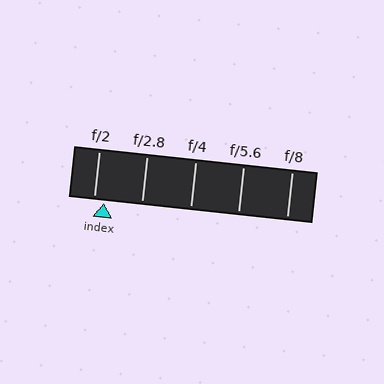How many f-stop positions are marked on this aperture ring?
There are 5 f-stop positions marked.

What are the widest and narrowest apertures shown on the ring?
The widest aperture shown is f/2 and the narrowest is f/8.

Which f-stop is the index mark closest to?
The index mark is closest to f/2.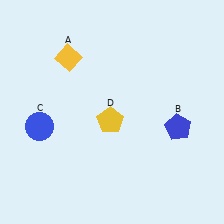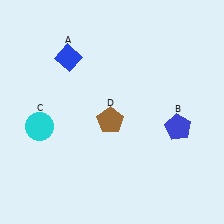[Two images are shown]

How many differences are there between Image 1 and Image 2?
There are 3 differences between the two images.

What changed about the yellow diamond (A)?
In Image 1, A is yellow. In Image 2, it changed to blue.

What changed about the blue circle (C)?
In Image 1, C is blue. In Image 2, it changed to cyan.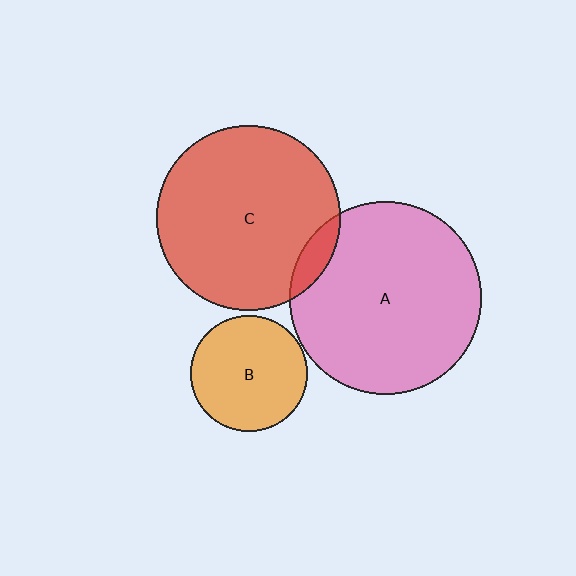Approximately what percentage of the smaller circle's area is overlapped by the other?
Approximately 10%.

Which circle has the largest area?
Circle A (pink).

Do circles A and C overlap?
Yes.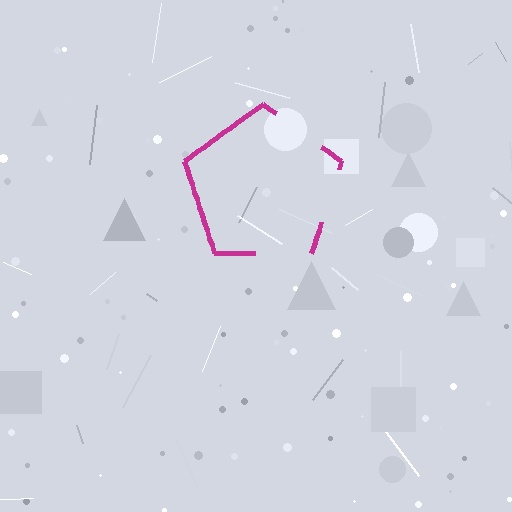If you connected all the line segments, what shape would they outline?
They would outline a pentagon.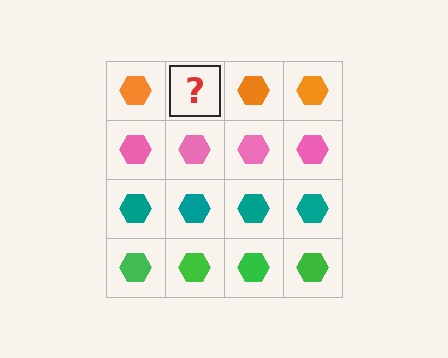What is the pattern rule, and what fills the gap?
The rule is that each row has a consistent color. The gap should be filled with an orange hexagon.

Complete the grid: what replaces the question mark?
The question mark should be replaced with an orange hexagon.